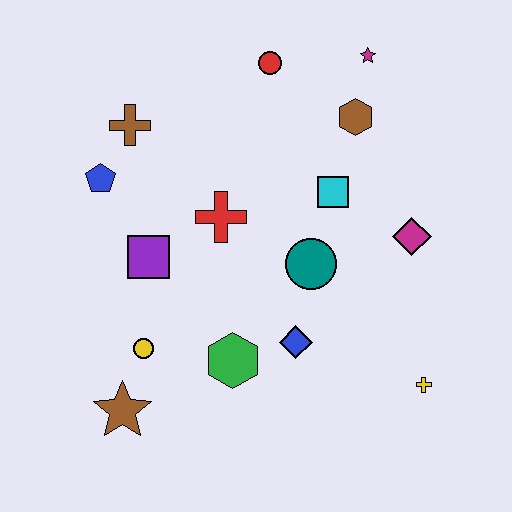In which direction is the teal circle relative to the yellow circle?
The teal circle is to the right of the yellow circle.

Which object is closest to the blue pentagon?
The brown cross is closest to the blue pentagon.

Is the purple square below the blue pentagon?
Yes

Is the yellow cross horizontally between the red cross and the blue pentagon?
No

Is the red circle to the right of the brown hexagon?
No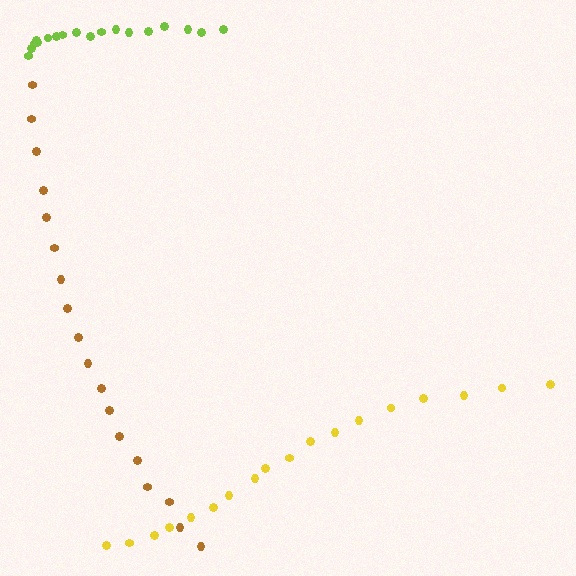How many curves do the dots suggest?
There are 3 distinct paths.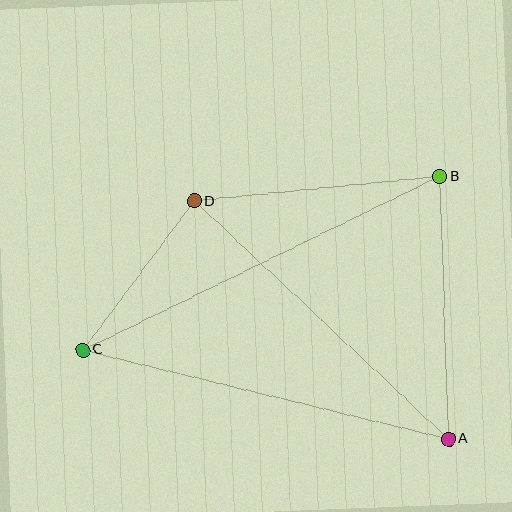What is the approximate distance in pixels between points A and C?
The distance between A and C is approximately 376 pixels.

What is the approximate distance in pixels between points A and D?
The distance between A and D is approximately 348 pixels.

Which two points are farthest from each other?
Points B and C are farthest from each other.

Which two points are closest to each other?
Points C and D are closest to each other.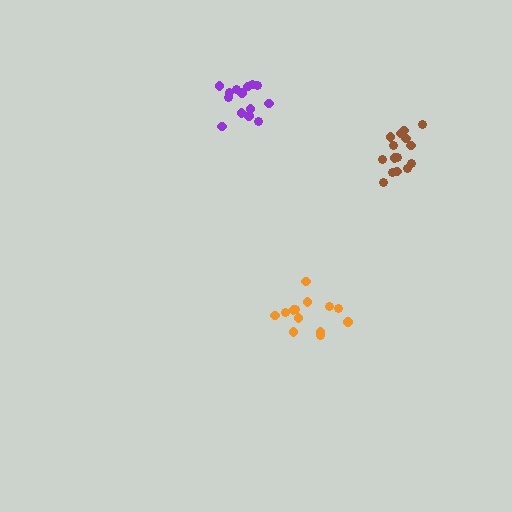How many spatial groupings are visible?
There are 3 spatial groupings.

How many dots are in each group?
Group 1: 13 dots, Group 2: 14 dots, Group 3: 15 dots (42 total).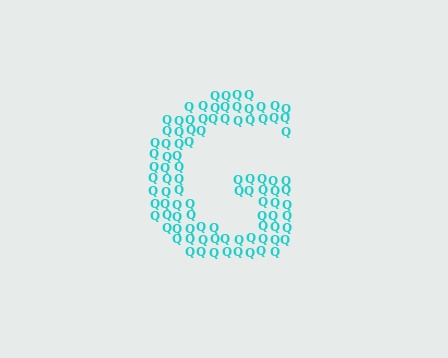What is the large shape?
The large shape is the letter G.